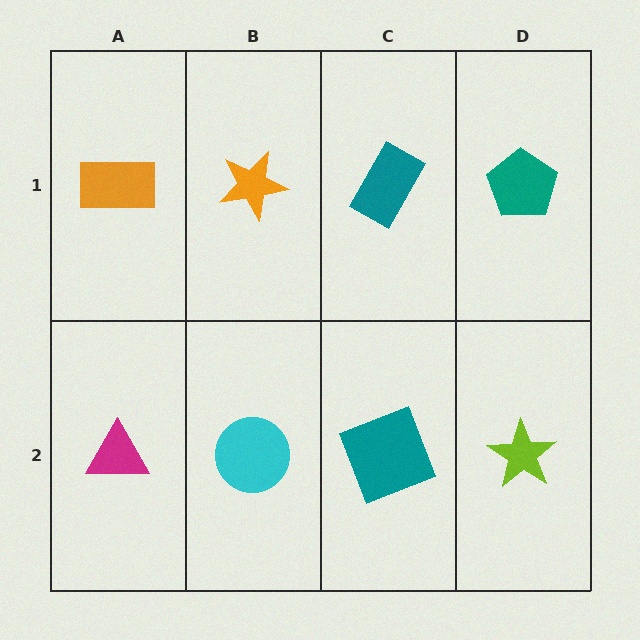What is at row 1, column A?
An orange rectangle.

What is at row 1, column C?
A teal rectangle.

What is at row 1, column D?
A teal pentagon.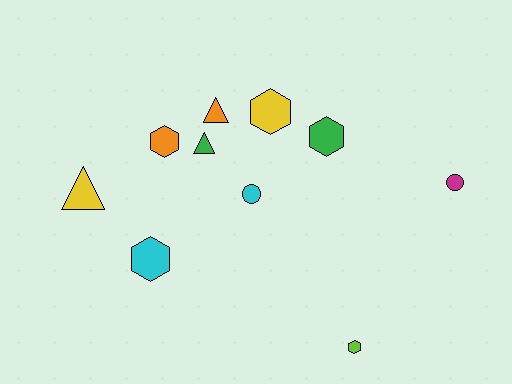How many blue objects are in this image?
There are no blue objects.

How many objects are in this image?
There are 10 objects.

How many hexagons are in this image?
There are 5 hexagons.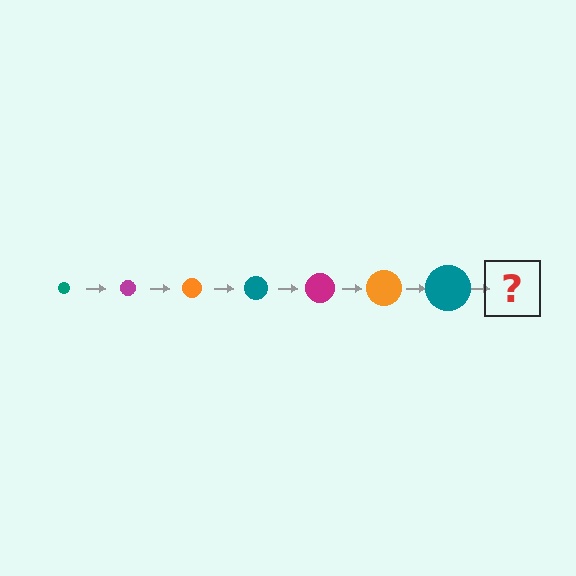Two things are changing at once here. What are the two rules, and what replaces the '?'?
The two rules are that the circle grows larger each step and the color cycles through teal, magenta, and orange. The '?' should be a magenta circle, larger than the previous one.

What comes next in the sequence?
The next element should be a magenta circle, larger than the previous one.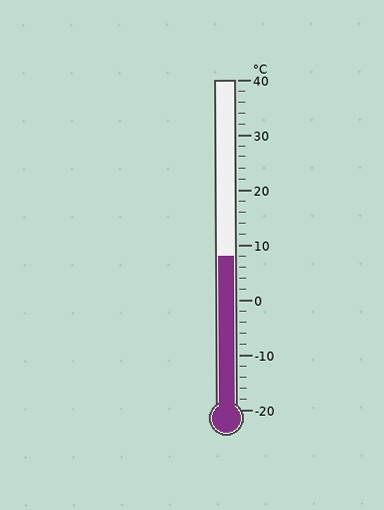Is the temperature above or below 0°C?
The temperature is above 0°C.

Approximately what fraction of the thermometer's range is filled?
The thermometer is filled to approximately 45% of its range.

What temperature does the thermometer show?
The thermometer shows approximately 8°C.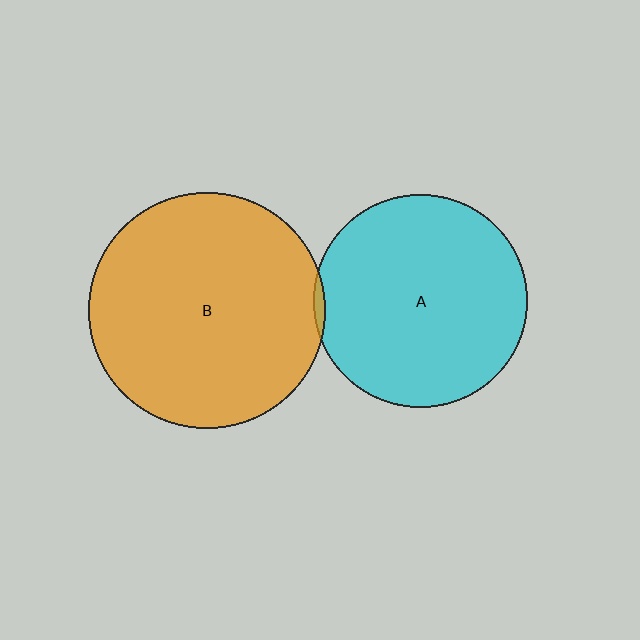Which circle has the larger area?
Circle B (orange).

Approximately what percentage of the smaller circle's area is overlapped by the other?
Approximately 5%.